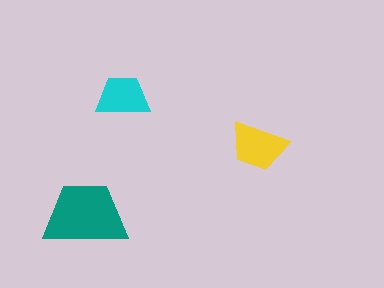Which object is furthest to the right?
The yellow trapezoid is rightmost.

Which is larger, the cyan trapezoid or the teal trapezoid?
The teal one.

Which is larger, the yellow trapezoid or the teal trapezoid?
The teal one.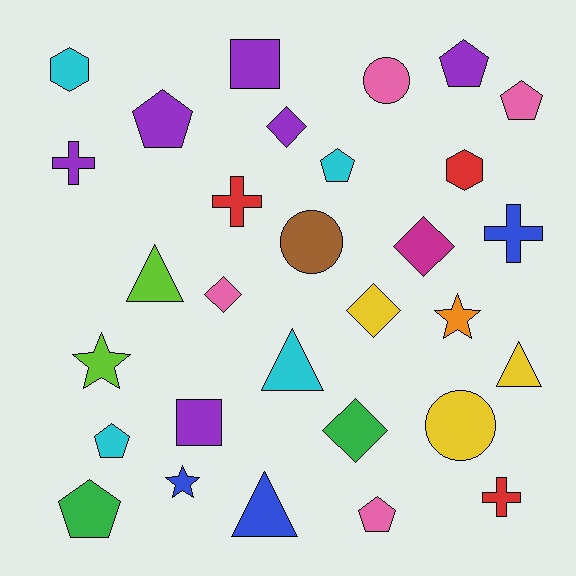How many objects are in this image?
There are 30 objects.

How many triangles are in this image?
There are 4 triangles.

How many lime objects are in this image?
There are 2 lime objects.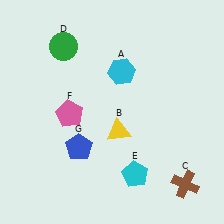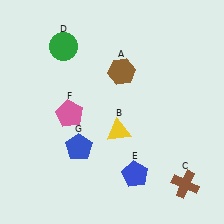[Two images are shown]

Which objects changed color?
A changed from cyan to brown. E changed from cyan to blue.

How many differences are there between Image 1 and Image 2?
There are 2 differences between the two images.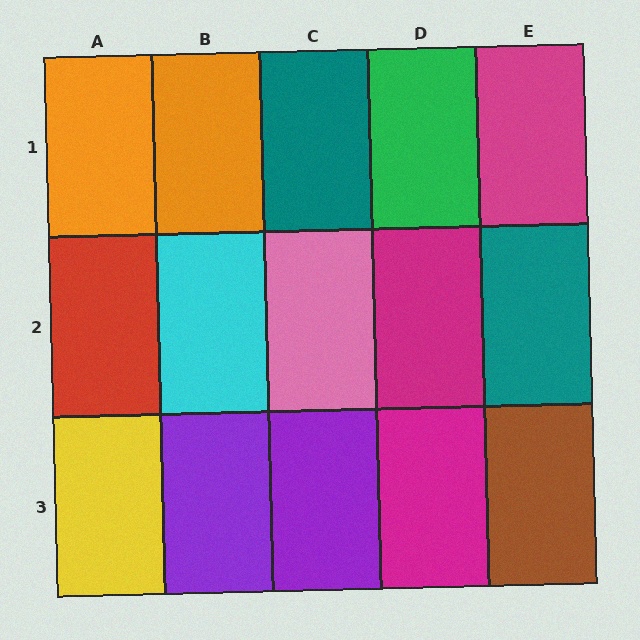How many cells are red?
1 cell is red.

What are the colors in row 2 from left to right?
Red, cyan, pink, magenta, teal.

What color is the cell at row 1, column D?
Green.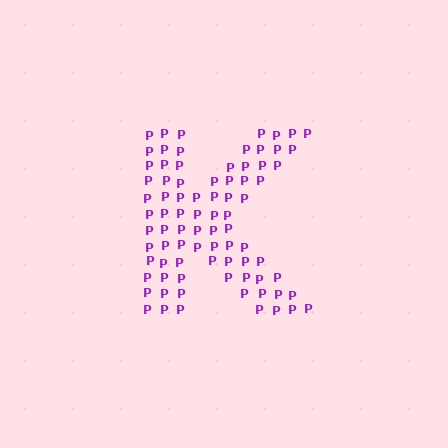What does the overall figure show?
The overall figure shows the letter K.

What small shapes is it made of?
It is made of small letter P's.